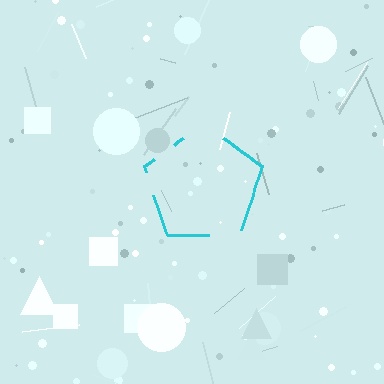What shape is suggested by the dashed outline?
The dashed outline suggests a pentagon.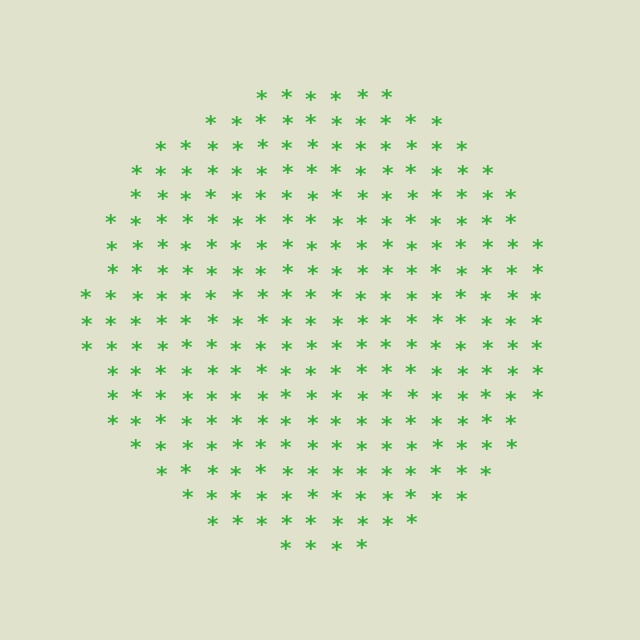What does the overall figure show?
The overall figure shows a circle.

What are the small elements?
The small elements are asterisks.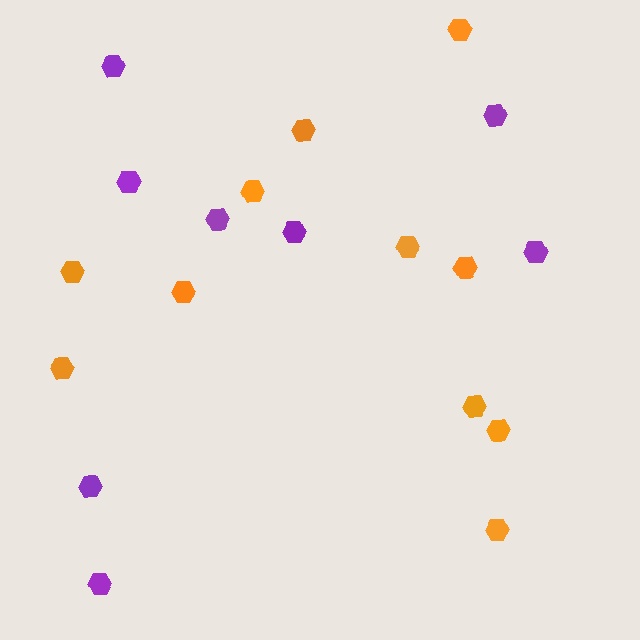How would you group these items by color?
There are 2 groups: one group of orange hexagons (11) and one group of purple hexagons (8).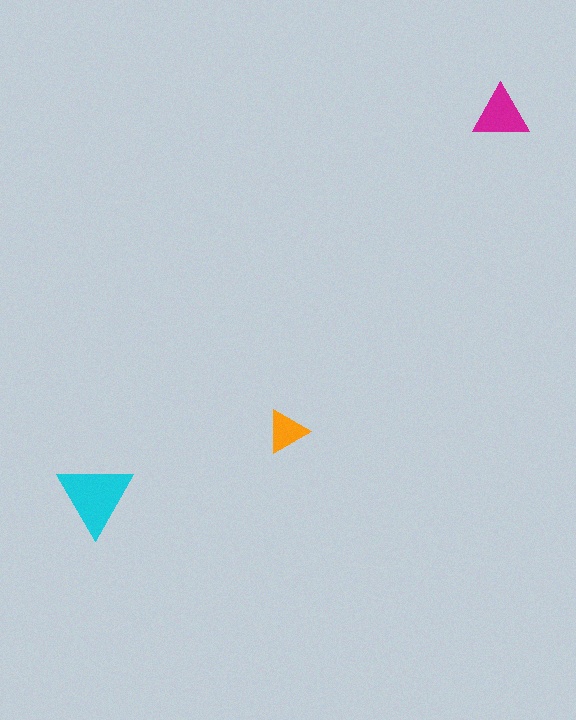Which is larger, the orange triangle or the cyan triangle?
The cyan one.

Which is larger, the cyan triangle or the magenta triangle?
The cyan one.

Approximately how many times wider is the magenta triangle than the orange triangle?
About 1.5 times wider.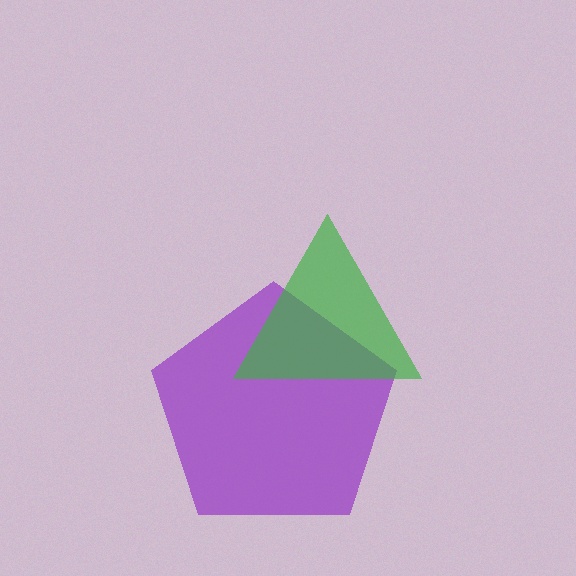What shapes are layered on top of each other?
The layered shapes are: a purple pentagon, a green triangle.